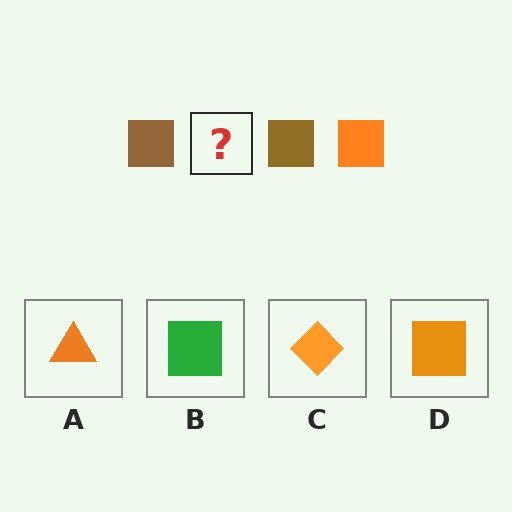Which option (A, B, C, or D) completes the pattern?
D.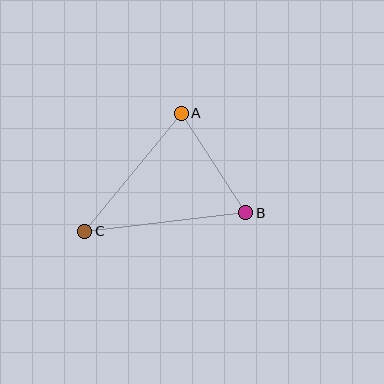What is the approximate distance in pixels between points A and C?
The distance between A and C is approximately 153 pixels.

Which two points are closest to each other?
Points A and B are closest to each other.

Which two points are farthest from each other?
Points B and C are farthest from each other.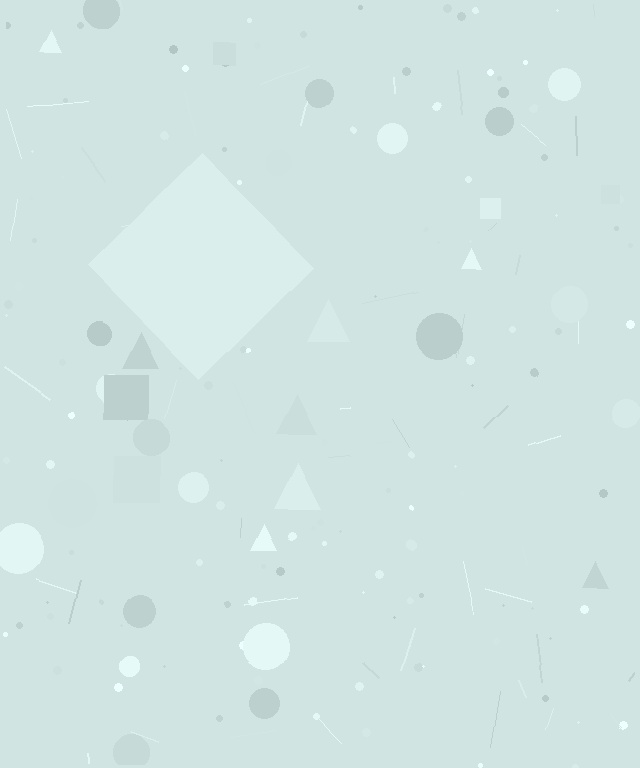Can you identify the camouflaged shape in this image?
The camouflaged shape is a diamond.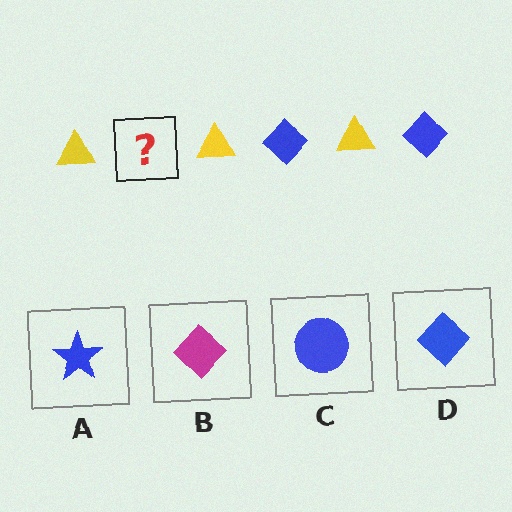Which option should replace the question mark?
Option D.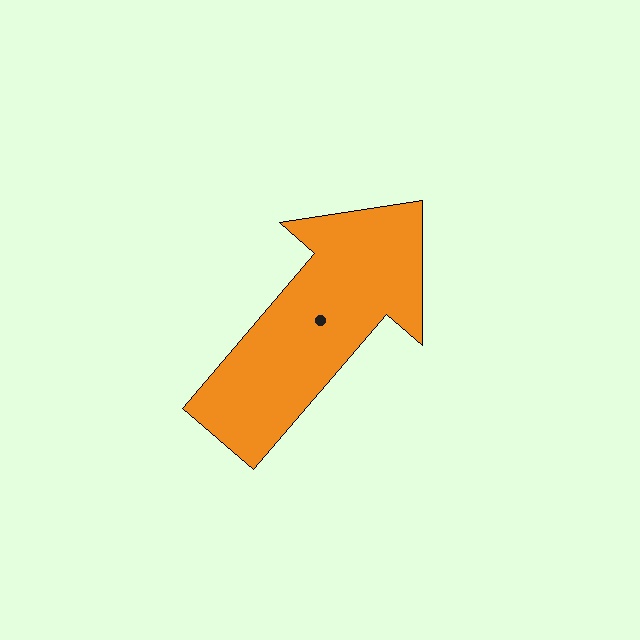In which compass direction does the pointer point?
Northeast.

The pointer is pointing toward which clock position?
Roughly 1 o'clock.